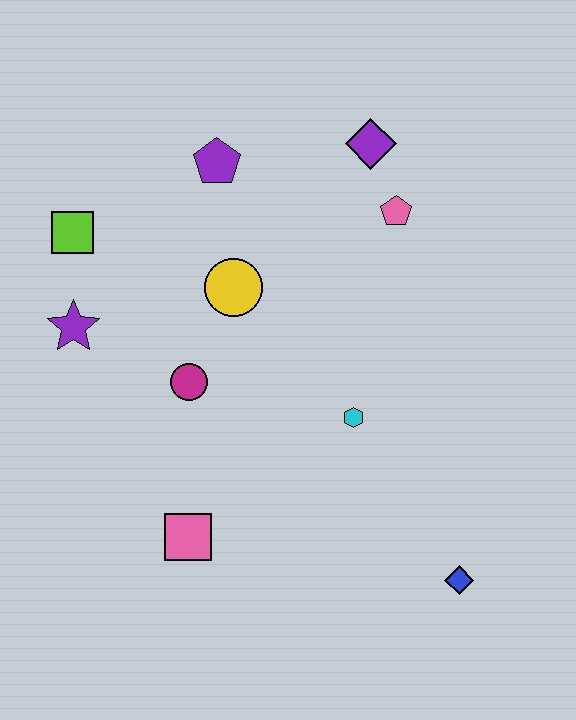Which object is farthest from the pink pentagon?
The pink square is farthest from the pink pentagon.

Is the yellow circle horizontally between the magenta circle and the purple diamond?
Yes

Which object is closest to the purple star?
The lime square is closest to the purple star.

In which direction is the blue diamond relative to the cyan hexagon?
The blue diamond is below the cyan hexagon.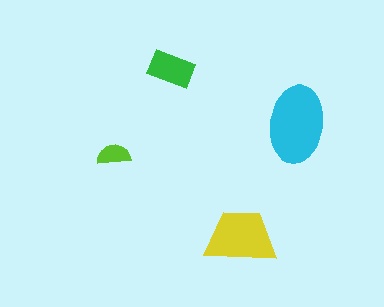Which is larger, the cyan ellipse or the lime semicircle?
The cyan ellipse.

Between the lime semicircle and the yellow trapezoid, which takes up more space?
The yellow trapezoid.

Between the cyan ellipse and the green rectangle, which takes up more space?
The cyan ellipse.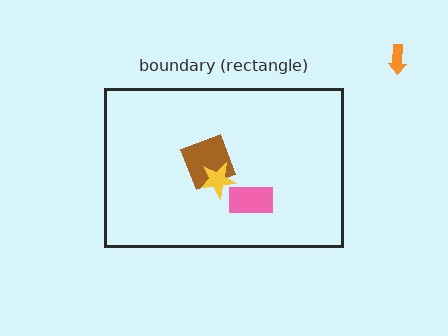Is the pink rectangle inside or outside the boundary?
Inside.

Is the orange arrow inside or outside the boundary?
Outside.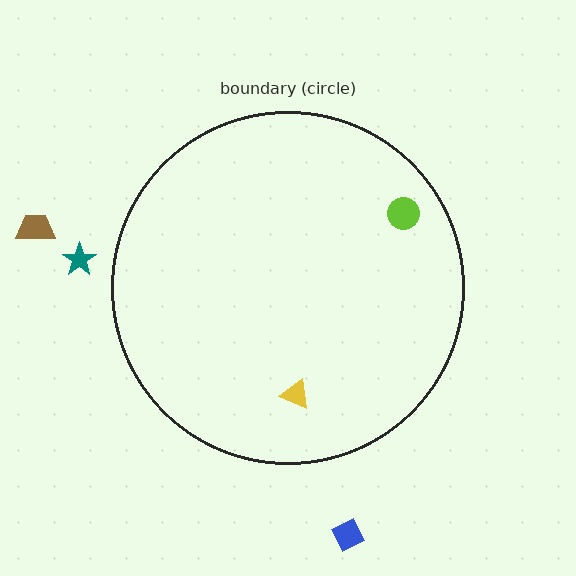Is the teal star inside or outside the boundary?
Outside.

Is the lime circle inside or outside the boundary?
Inside.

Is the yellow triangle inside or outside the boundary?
Inside.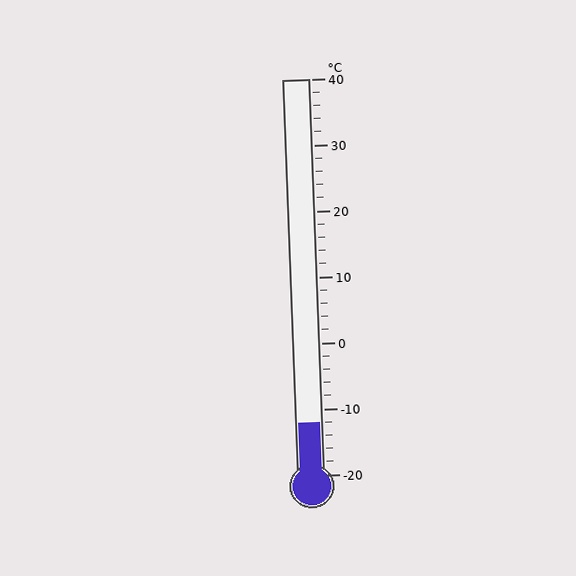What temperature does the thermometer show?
The thermometer shows approximately -12°C.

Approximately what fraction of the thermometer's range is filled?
The thermometer is filled to approximately 15% of its range.